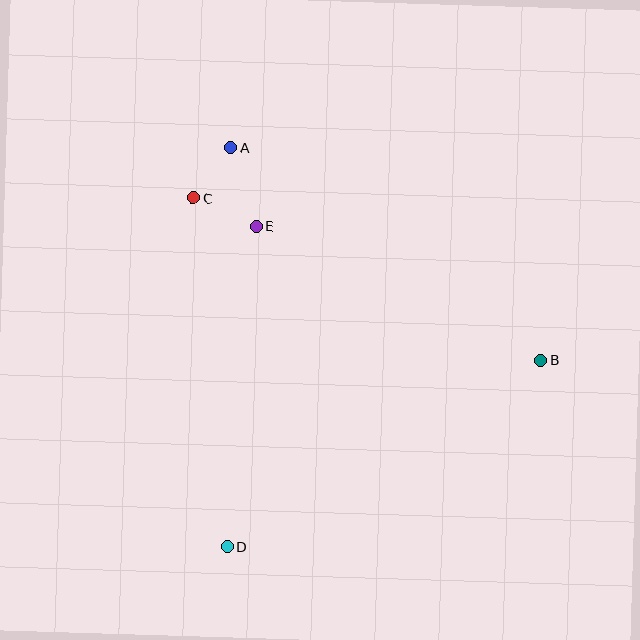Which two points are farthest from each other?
Points A and D are farthest from each other.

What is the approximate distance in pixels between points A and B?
The distance between A and B is approximately 375 pixels.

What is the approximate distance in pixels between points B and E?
The distance between B and E is approximately 314 pixels.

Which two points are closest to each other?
Points A and C are closest to each other.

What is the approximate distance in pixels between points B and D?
The distance between B and D is approximately 365 pixels.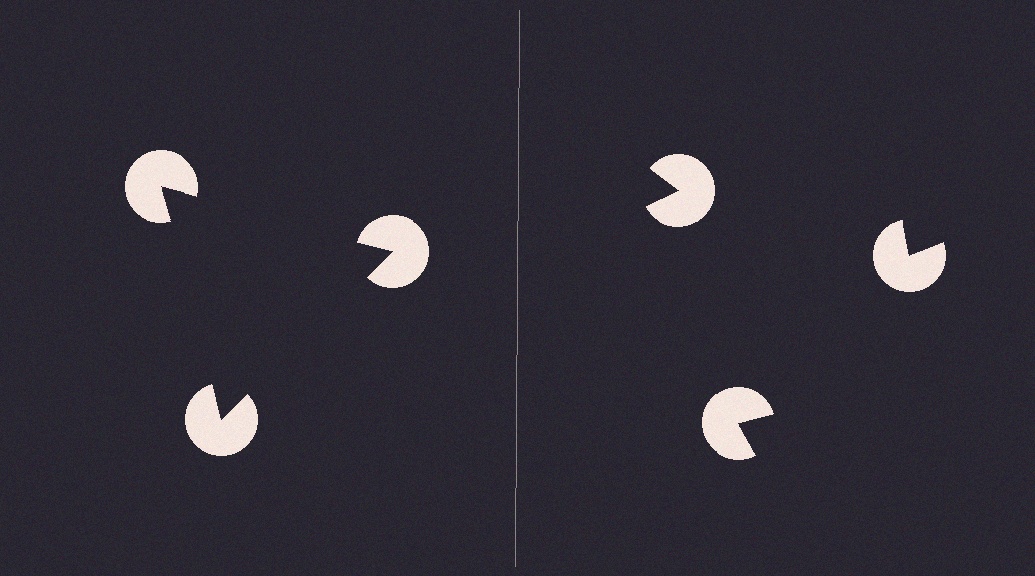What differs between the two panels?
The pac-man discs are positioned identically on both sides; only the wedge orientations differ. On the left they align to a triangle; on the right they are misaligned.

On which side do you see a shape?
An illusory triangle appears on the left side. On the right side the wedge cuts are rotated, so no coherent shape forms.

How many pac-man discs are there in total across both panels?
6 — 3 on each side.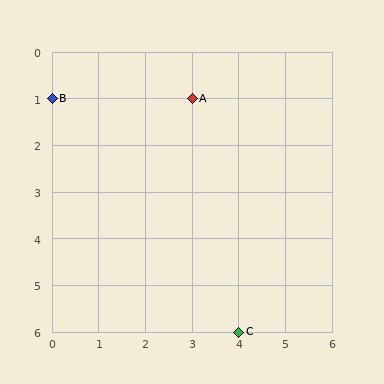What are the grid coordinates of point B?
Point B is at grid coordinates (0, 1).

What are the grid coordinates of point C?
Point C is at grid coordinates (4, 6).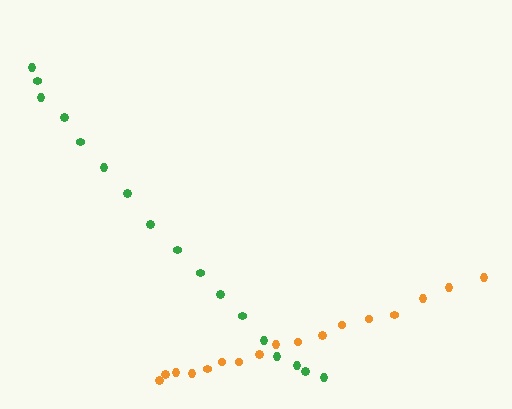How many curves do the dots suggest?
There are 2 distinct paths.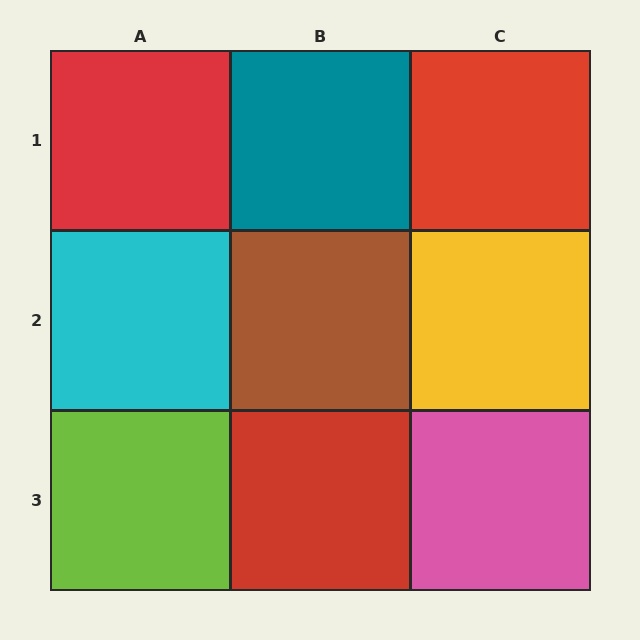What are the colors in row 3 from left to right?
Lime, red, pink.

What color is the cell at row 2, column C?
Yellow.